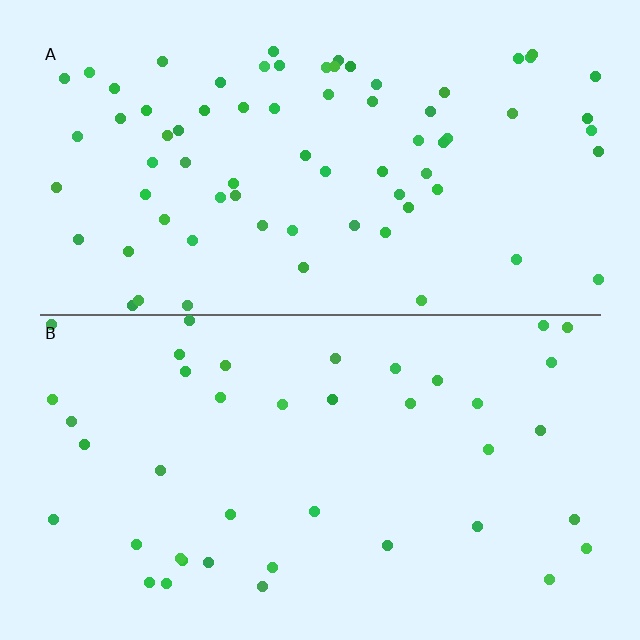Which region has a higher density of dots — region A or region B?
A (the top).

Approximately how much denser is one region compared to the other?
Approximately 1.8× — region A over region B.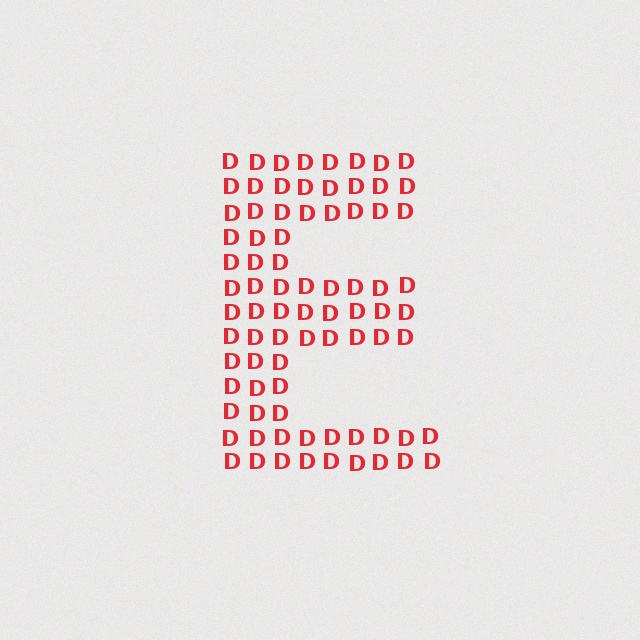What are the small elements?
The small elements are letter D's.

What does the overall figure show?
The overall figure shows the letter E.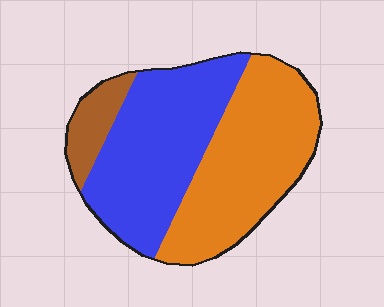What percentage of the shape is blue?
Blue covers roughly 45% of the shape.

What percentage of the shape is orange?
Orange covers 46% of the shape.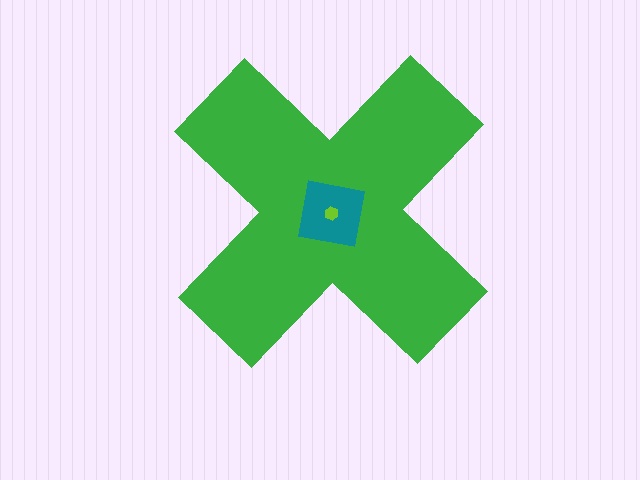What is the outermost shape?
The green cross.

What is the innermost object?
The lime hexagon.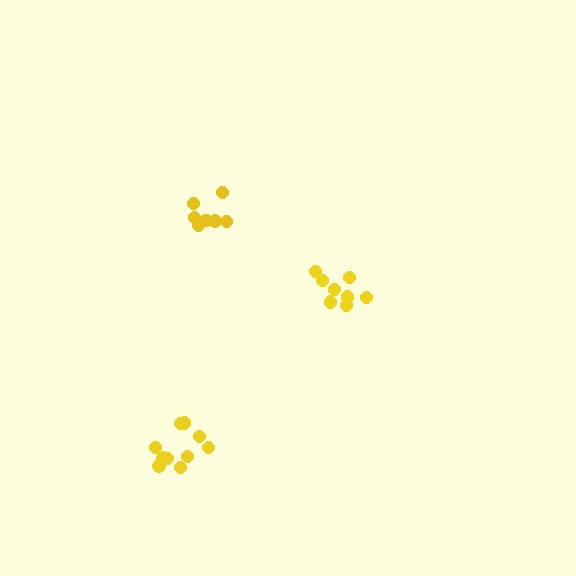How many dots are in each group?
Group 1: 8 dots, Group 2: 7 dots, Group 3: 10 dots (25 total).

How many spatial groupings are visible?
There are 3 spatial groupings.